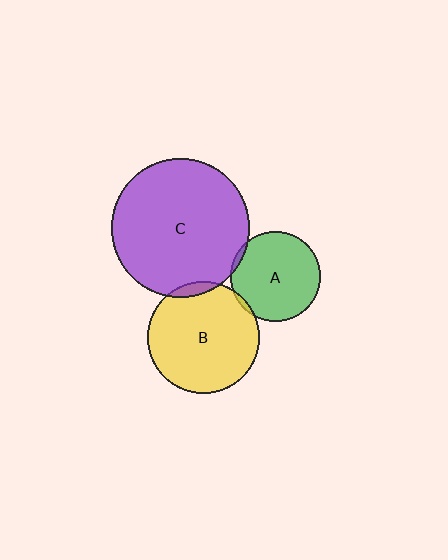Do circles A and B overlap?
Yes.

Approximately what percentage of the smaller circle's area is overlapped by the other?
Approximately 5%.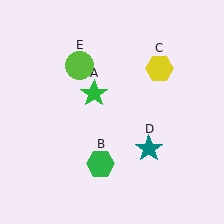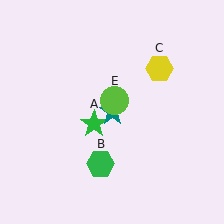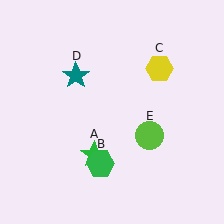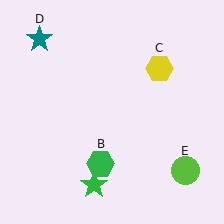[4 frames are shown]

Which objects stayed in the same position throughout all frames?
Green hexagon (object B) and yellow hexagon (object C) remained stationary.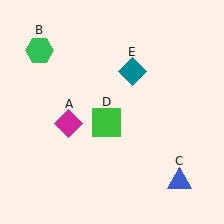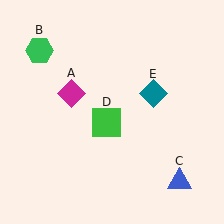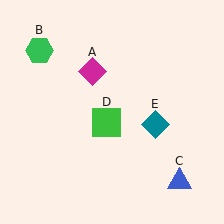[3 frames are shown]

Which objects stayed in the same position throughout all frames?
Green hexagon (object B) and blue triangle (object C) and green square (object D) remained stationary.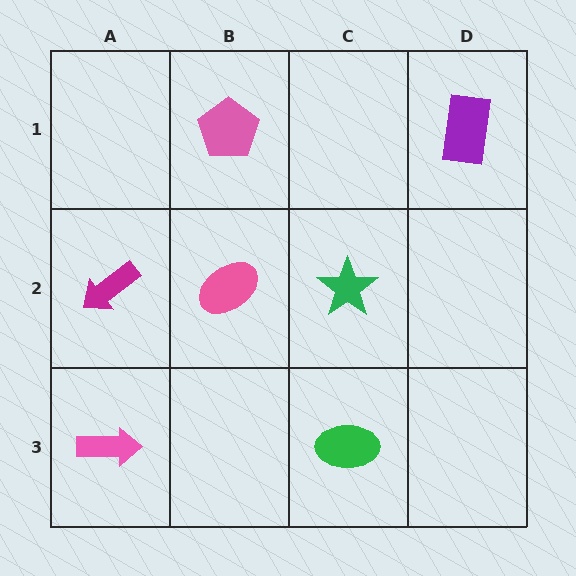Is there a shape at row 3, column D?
No, that cell is empty.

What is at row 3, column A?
A pink arrow.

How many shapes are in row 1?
2 shapes.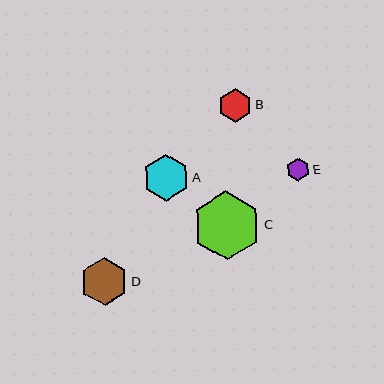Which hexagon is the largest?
Hexagon C is the largest with a size of approximately 69 pixels.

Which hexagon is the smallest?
Hexagon E is the smallest with a size of approximately 23 pixels.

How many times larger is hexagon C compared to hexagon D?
Hexagon C is approximately 1.5 times the size of hexagon D.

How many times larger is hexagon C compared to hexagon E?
Hexagon C is approximately 3.0 times the size of hexagon E.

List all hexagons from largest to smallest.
From largest to smallest: C, D, A, B, E.